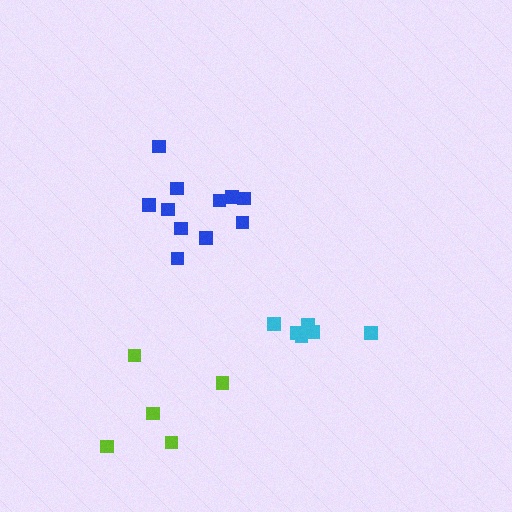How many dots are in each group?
Group 1: 11 dots, Group 2: 6 dots, Group 3: 5 dots (22 total).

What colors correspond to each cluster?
The clusters are colored: blue, cyan, lime.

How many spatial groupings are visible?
There are 3 spatial groupings.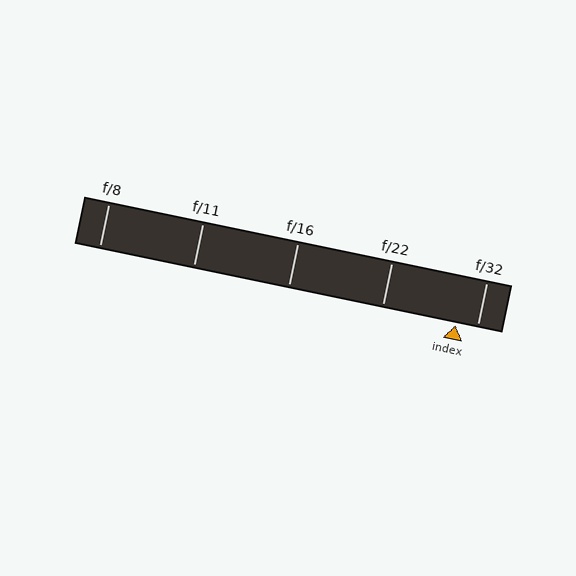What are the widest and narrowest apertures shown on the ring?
The widest aperture shown is f/8 and the narrowest is f/32.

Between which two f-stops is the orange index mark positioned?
The index mark is between f/22 and f/32.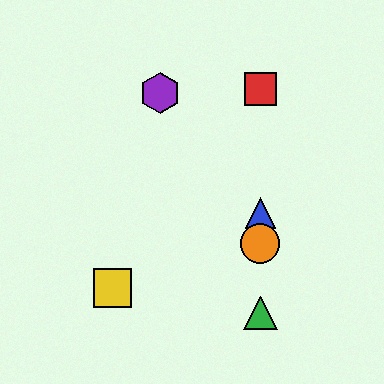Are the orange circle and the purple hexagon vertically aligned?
No, the orange circle is at x≈260 and the purple hexagon is at x≈160.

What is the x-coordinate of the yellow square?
The yellow square is at x≈112.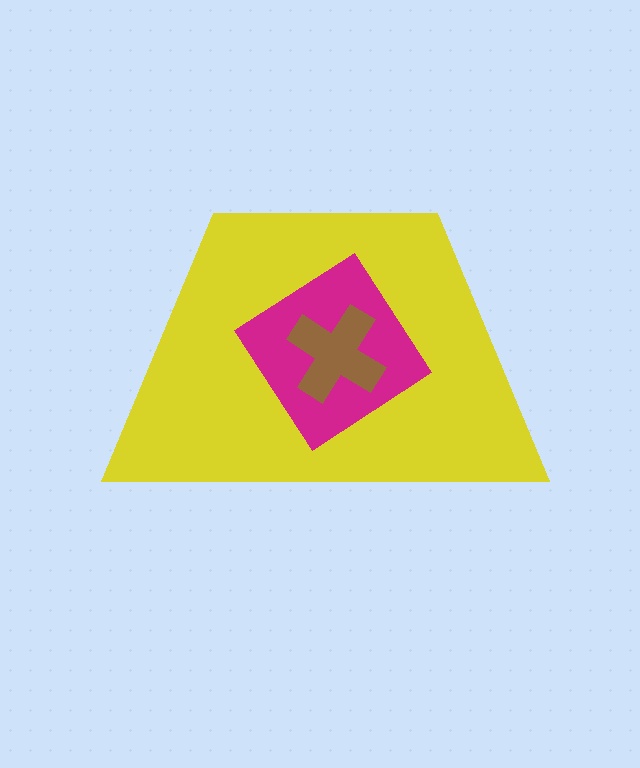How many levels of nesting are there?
3.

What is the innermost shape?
The brown cross.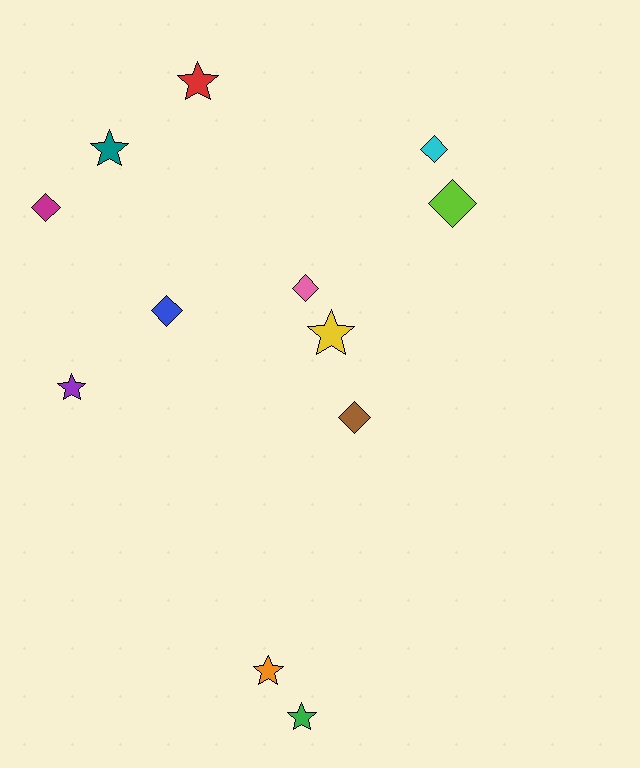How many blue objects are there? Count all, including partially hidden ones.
There is 1 blue object.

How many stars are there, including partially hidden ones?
There are 6 stars.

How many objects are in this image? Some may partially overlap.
There are 12 objects.